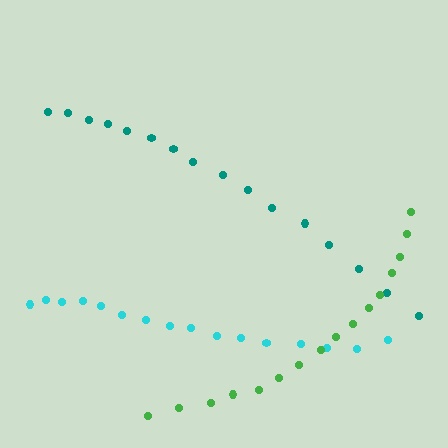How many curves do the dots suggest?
There are 3 distinct paths.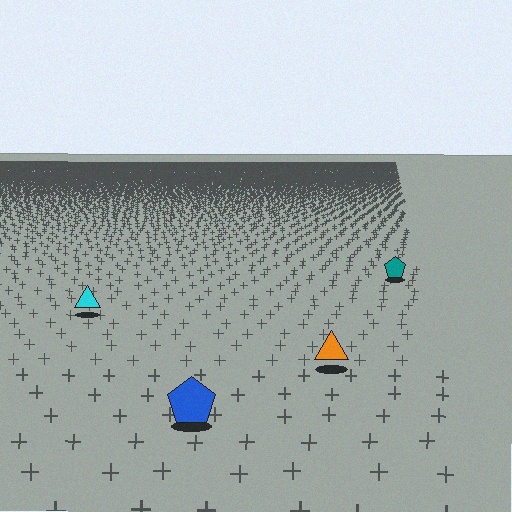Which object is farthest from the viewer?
The teal pentagon is farthest from the viewer. It appears smaller and the ground texture around it is denser.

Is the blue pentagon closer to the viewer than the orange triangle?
Yes. The blue pentagon is closer — you can tell from the texture gradient: the ground texture is coarser near it.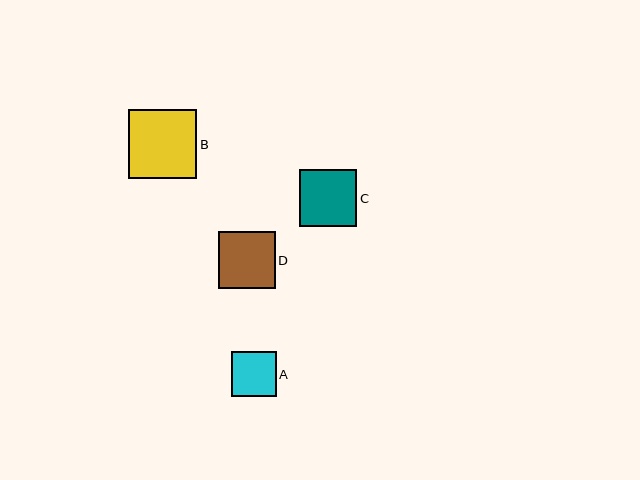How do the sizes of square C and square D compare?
Square C and square D are approximately the same size.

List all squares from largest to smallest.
From largest to smallest: B, C, D, A.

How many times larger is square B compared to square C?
Square B is approximately 1.2 times the size of square C.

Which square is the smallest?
Square A is the smallest with a size of approximately 44 pixels.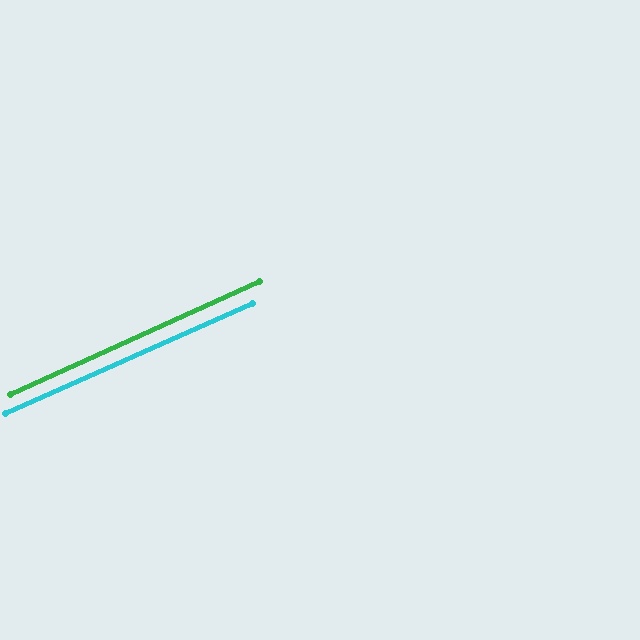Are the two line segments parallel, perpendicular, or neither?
Parallel — their directions differ by only 0.4°.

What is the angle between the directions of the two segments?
Approximately 0 degrees.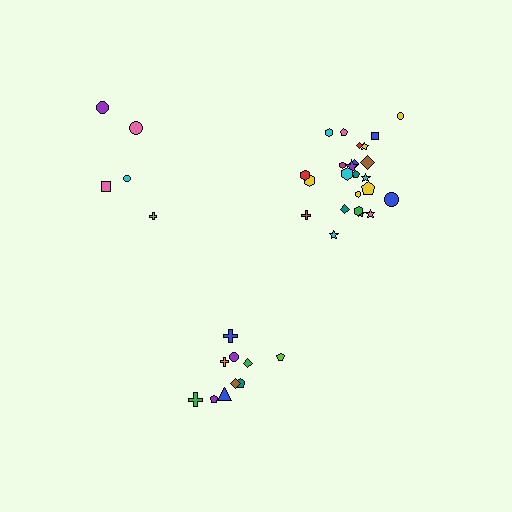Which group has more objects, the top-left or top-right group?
The top-right group.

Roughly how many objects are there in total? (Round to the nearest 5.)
Roughly 40 objects in total.